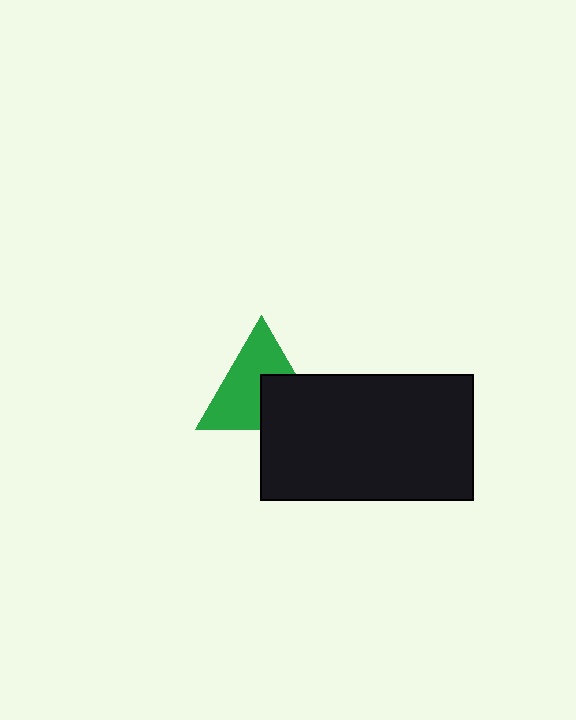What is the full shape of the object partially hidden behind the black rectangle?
The partially hidden object is a green triangle.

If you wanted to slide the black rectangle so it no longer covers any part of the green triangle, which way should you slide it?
Slide it toward the lower-right — that is the most direct way to separate the two shapes.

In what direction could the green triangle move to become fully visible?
The green triangle could move toward the upper-left. That would shift it out from behind the black rectangle entirely.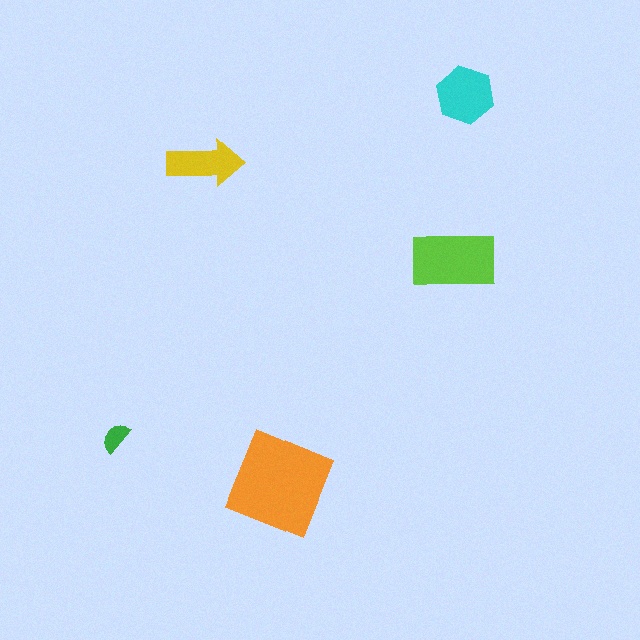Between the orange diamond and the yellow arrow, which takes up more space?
The orange diamond.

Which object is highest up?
The cyan hexagon is topmost.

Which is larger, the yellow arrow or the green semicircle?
The yellow arrow.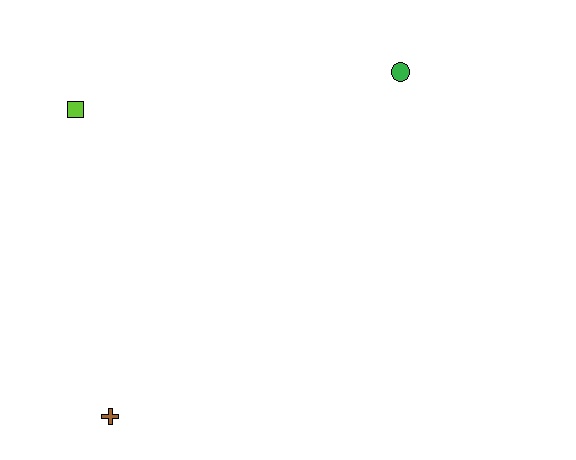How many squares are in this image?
There is 1 square.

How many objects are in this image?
There are 3 objects.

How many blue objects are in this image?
There are no blue objects.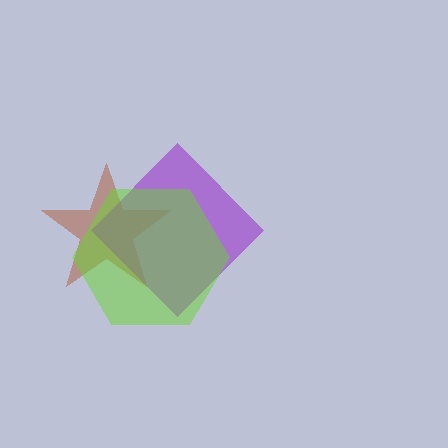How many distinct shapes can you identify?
There are 3 distinct shapes: a brown star, a purple diamond, a lime hexagon.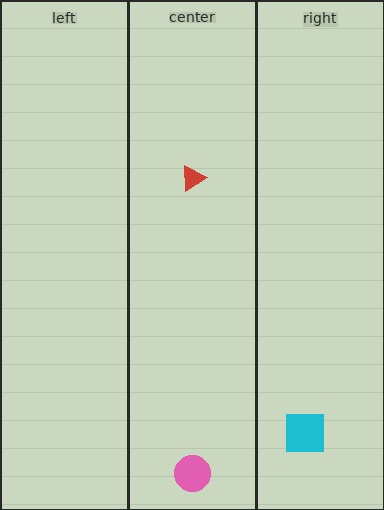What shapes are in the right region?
The cyan square.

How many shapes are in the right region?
1.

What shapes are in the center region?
The red triangle, the pink circle.